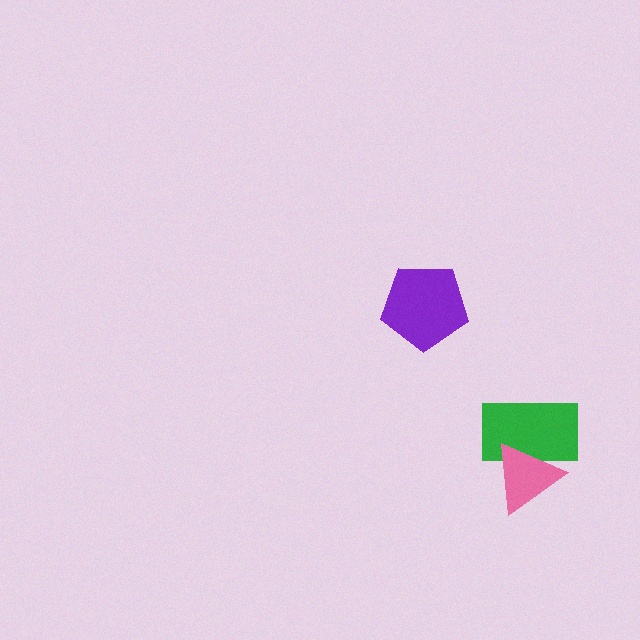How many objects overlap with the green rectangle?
1 object overlaps with the green rectangle.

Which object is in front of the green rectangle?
The pink triangle is in front of the green rectangle.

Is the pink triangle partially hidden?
No, no other shape covers it.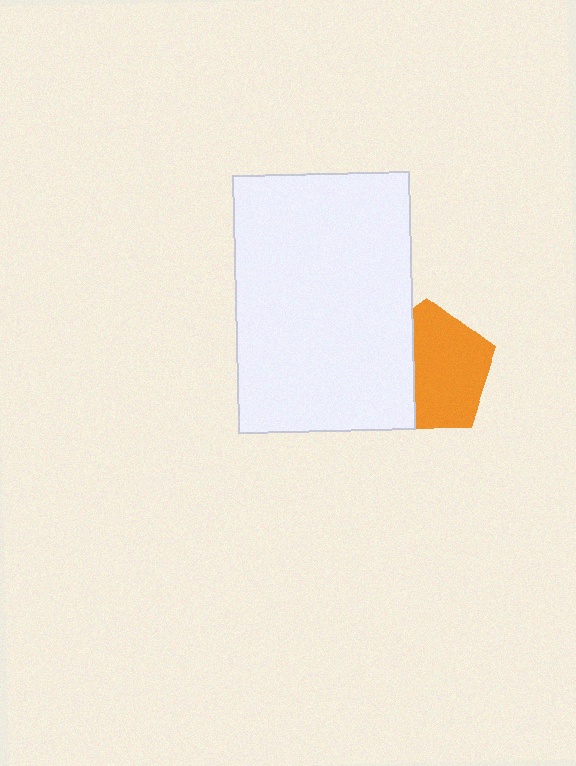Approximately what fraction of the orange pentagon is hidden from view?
Roughly 37% of the orange pentagon is hidden behind the white rectangle.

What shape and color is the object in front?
The object in front is a white rectangle.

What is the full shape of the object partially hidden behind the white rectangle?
The partially hidden object is an orange pentagon.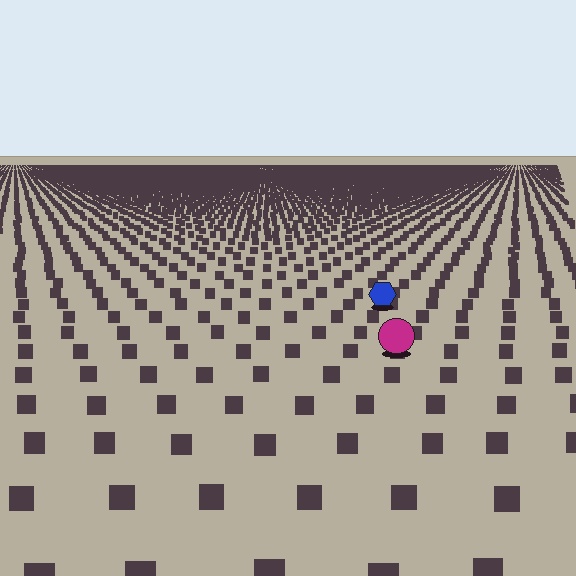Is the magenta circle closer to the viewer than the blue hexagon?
Yes. The magenta circle is closer — you can tell from the texture gradient: the ground texture is coarser near it.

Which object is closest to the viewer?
The magenta circle is closest. The texture marks near it are larger and more spread out.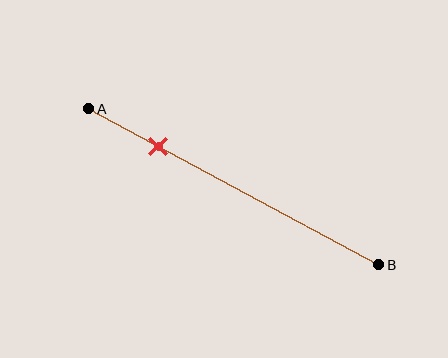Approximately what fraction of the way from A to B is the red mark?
The red mark is approximately 25% of the way from A to B.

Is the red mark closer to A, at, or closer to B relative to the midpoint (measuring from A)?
The red mark is closer to point A than the midpoint of segment AB.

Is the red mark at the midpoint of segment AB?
No, the mark is at about 25% from A, not at the 50% midpoint.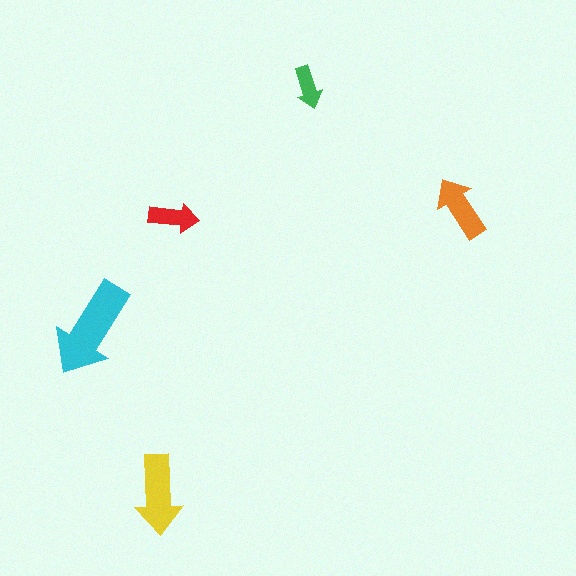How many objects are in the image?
There are 5 objects in the image.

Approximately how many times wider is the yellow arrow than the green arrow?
About 2 times wider.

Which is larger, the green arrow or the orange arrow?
The orange one.